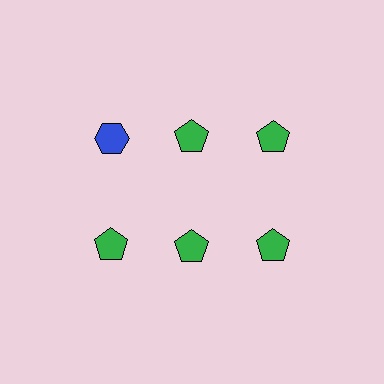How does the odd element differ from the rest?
It differs in both color (blue instead of green) and shape (hexagon instead of pentagon).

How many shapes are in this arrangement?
There are 6 shapes arranged in a grid pattern.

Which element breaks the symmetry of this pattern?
The blue hexagon in the top row, leftmost column breaks the symmetry. All other shapes are green pentagons.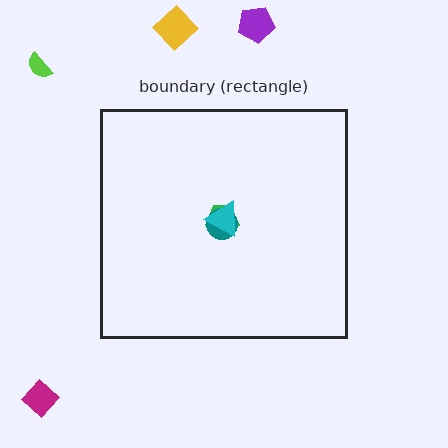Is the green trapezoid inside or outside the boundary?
Inside.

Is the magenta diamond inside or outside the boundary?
Outside.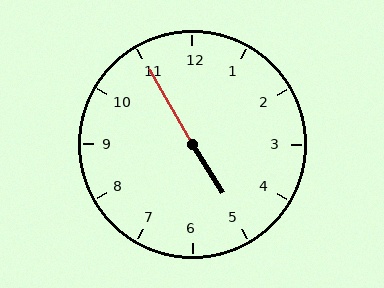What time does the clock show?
4:55.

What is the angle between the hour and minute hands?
Approximately 178 degrees.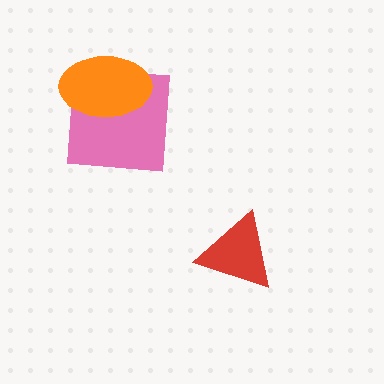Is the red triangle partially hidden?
No, no other shape covers it.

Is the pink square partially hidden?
Yes, it is partially covered by another shape.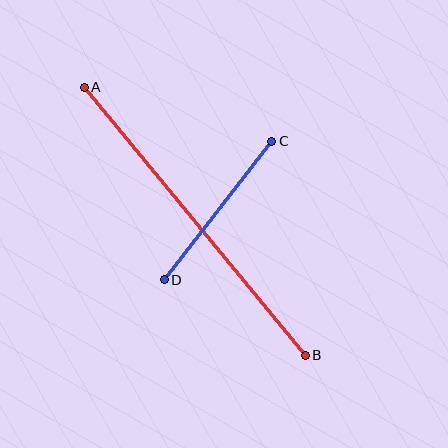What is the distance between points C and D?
The distance is approximately 176 pixels.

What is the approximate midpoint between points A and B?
The midpoint is at approximately (195, 221) pixels.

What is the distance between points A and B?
The distance is approximately 347 pixels.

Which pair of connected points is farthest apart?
Points A and B are farthest apart.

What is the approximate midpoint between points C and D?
The midpoint is at approximately (218, 210) pixels.